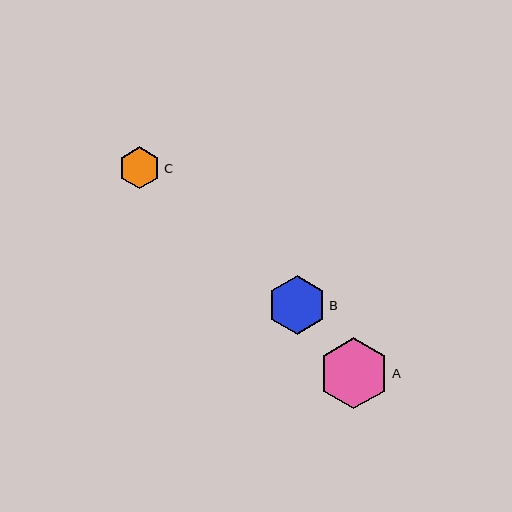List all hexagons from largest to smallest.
From largest to smallest: A, B, C.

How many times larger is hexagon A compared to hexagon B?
Hexagon A is approximately 1.2 times the size of hexagon B.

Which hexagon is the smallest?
Hexagon C is the smallest with a size of approximately 42 pixels.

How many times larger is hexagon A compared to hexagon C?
Hexagon A is approximately 1.7 times the size of hexagon C.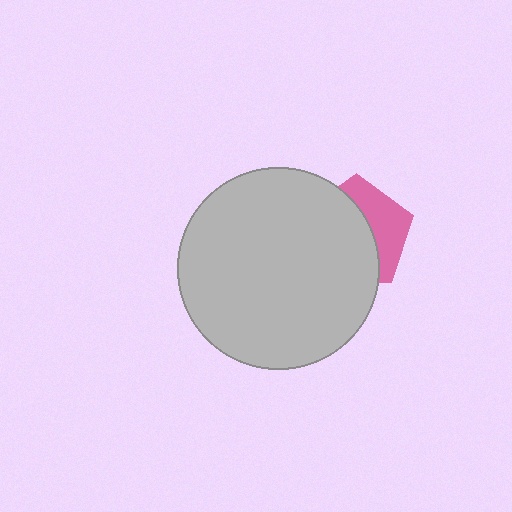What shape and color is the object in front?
The object in front is a light gray circle.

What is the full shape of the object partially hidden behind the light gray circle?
The partially hidden object is a pink pentagon.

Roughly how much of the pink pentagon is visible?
A small part of it is visible (roughly 37%).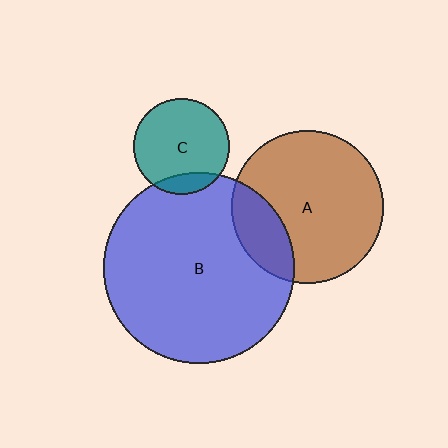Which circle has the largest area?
Circle B (blue).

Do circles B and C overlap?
Yes.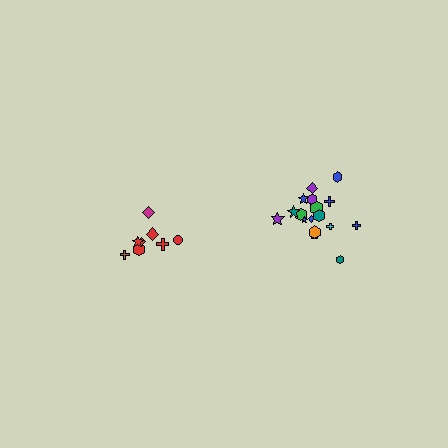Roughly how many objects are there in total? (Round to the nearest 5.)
Roughly 25 objects in total.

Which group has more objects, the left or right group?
The right group.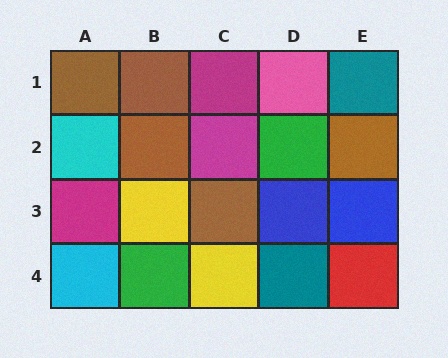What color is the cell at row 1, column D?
Pink.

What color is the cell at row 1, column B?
Brown.